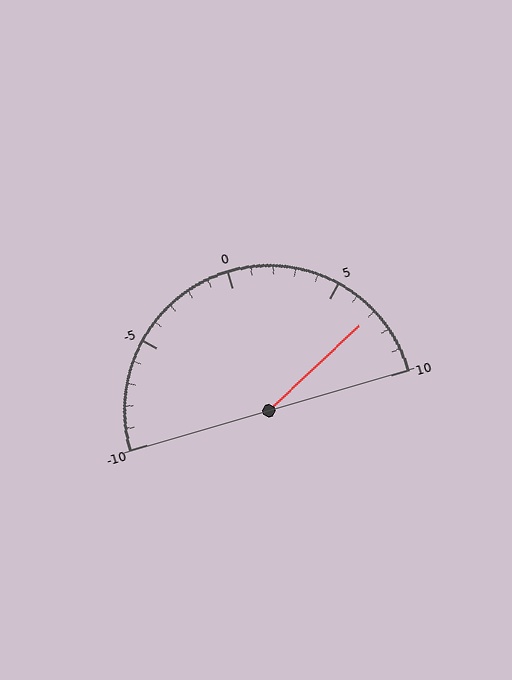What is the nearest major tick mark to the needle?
The nearest major tick mark is 5.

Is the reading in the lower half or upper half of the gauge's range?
The reading is in the upper half of the range (-10 to 10).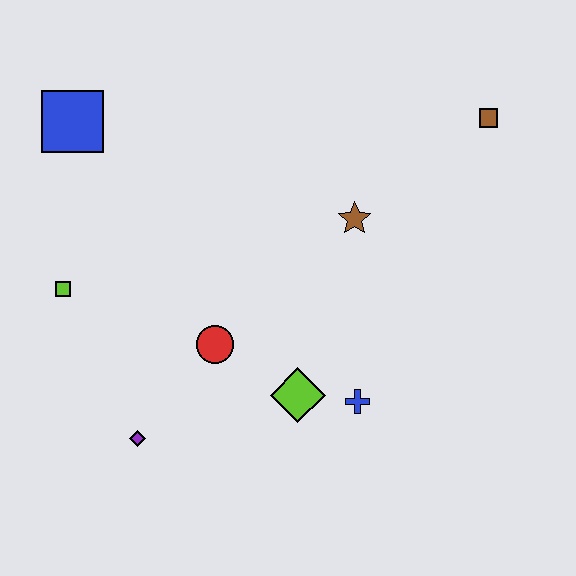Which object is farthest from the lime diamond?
The blue square is farthest from the lime diamond.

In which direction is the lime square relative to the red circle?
The lime square is to the left of the red circle.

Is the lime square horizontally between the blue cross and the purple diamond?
No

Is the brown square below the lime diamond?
No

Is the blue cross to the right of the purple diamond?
Yes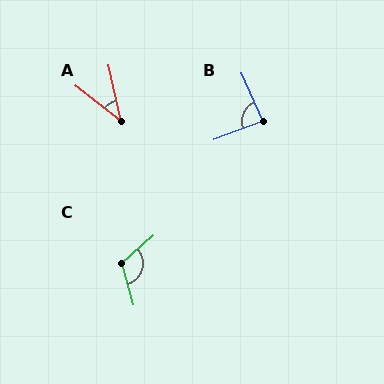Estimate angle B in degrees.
Approximately 87 degrees.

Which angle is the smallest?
A, at approximately 40 degrees.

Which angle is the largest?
C, at approximately 115 degrees.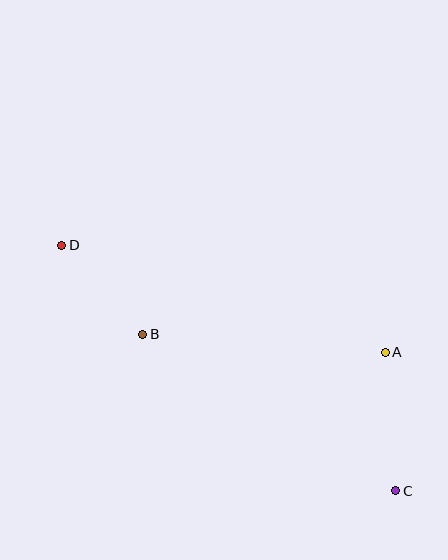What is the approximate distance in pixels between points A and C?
The distance between A and C is approximately 139 pixels.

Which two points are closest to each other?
Points B and D are closest to each other.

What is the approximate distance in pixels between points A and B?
The distance between A and B is approximately 243 pixels.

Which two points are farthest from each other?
Points C and D are farthest from each other.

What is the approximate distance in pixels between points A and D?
The distance between A and D is approximately 341 pixels.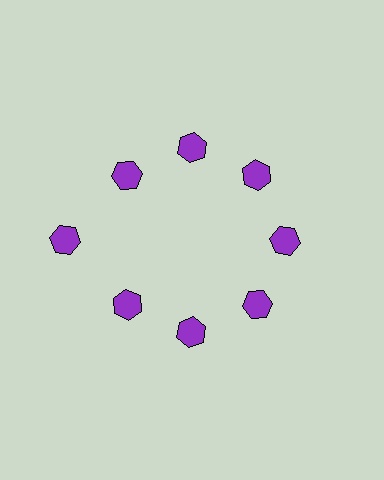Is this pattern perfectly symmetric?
No. The 8 purple hexagons are arranged in a ring, but one element near the 9 o'clock position is pushed outward from the center, breaking the 8-fold rotational symmetry.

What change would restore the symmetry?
The symmetry would be restored by moving it inward, back onto the ring so that all 8 hexagons sit at equal angles and equal distance from the center.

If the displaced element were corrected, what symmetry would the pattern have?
It would have 8-fold rotational symmetry — the pattern would map onto itself every 45 degrees.